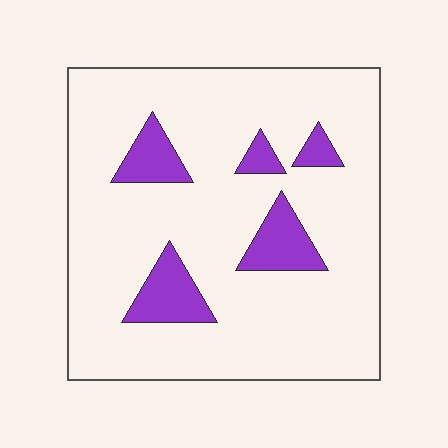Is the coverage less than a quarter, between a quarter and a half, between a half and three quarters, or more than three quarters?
Less than a quarter.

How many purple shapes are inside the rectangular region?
5.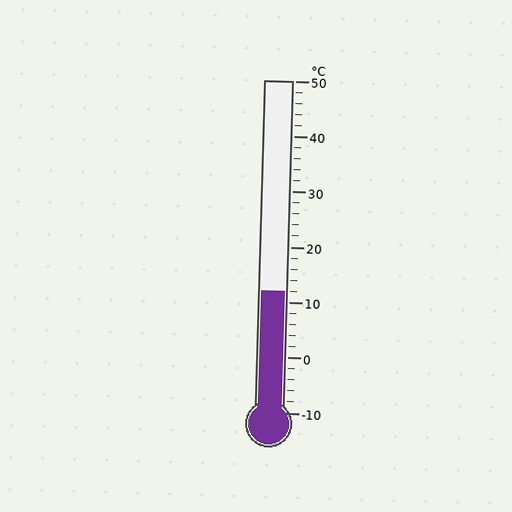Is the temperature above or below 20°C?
The temperature is below 20°C.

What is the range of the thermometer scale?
The thermometer scale ranges from -10°C to 50°C.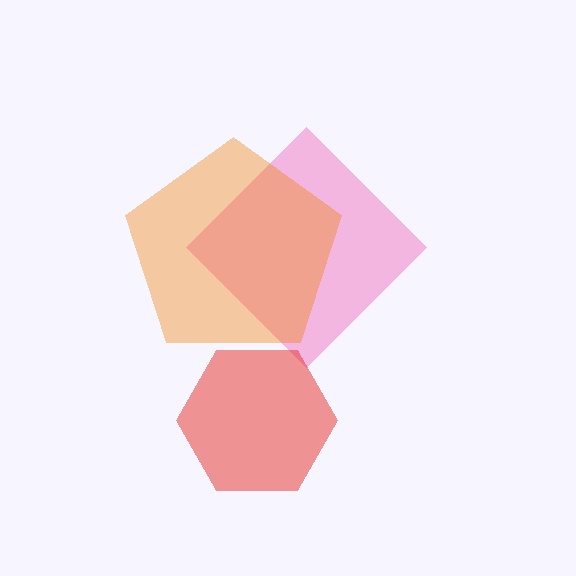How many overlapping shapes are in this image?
There are 3 overlapping shapes in the image.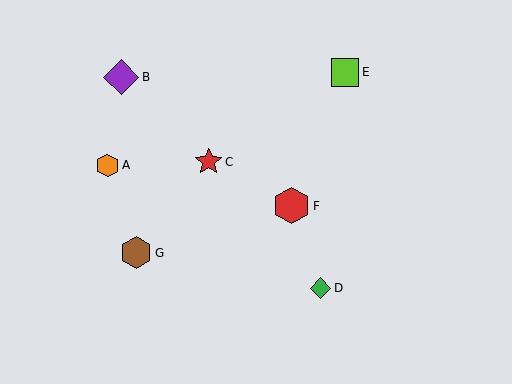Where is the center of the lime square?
The center of the lime square is at (345, 72).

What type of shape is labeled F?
Shape F is a red hexagon.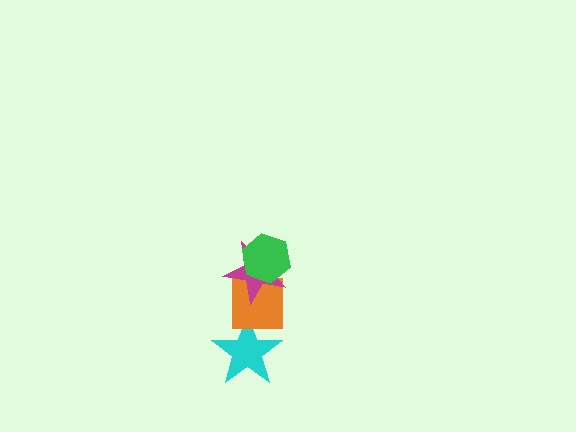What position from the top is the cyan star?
The cyan star is 4th from the top.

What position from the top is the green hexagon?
The green hexagon is 1st from the top.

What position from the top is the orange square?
The orange square is 3rd from the top.